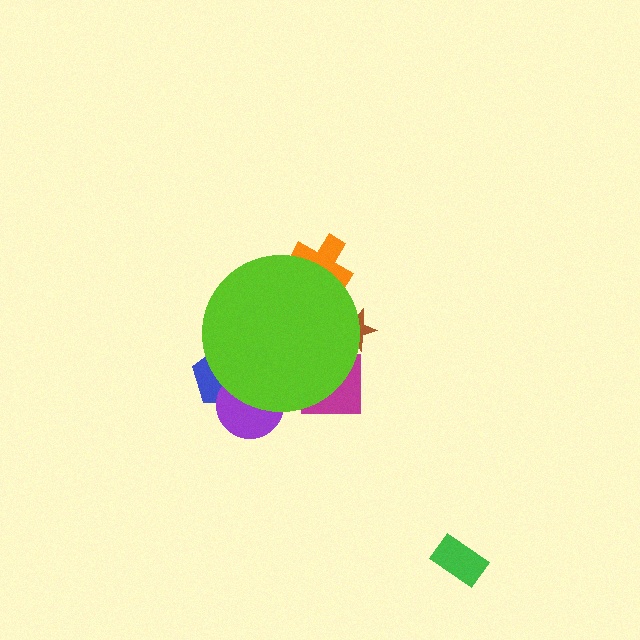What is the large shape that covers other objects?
A lime circle.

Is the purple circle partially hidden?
Yes, the purple circle is partially hidden behind the lime circle.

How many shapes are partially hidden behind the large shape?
5 shapes are partially hidden.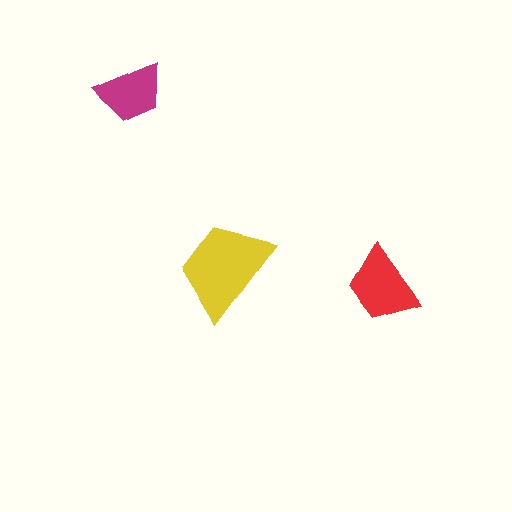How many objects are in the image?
There are 3 objects in the image.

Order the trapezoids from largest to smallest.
the yellow one, the red one, the magenta one.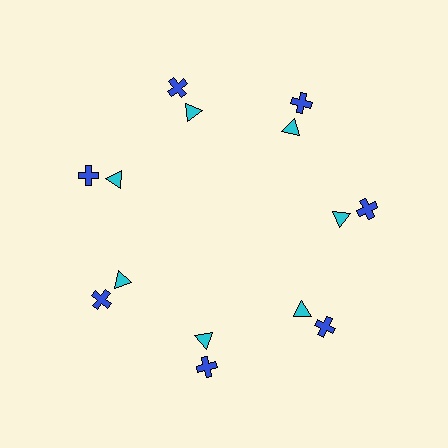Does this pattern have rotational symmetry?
Yes, this pattern has 7-fold rotational symmetry. It looks the same after rotating 51 degrees around the center.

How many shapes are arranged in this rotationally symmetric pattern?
There are 14 shapes, arranged in 7 groups of 2.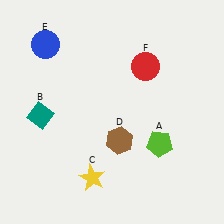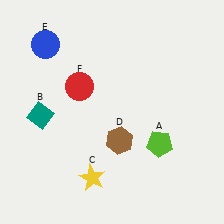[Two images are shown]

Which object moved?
The red circle (F) moved left.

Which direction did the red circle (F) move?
The red circle (F) moved left.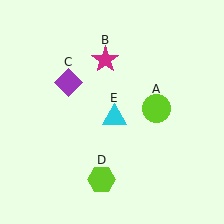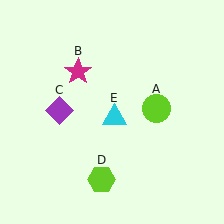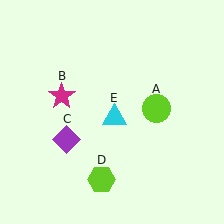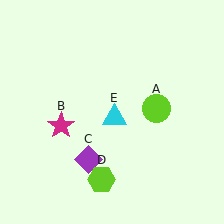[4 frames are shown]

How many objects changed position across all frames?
2 objects changed position: magenta star (object B), purple diamond (object C).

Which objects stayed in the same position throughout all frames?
Lime circle (object A) and lime hexagon (object D) and cyan triangle (object E) remained stationary.